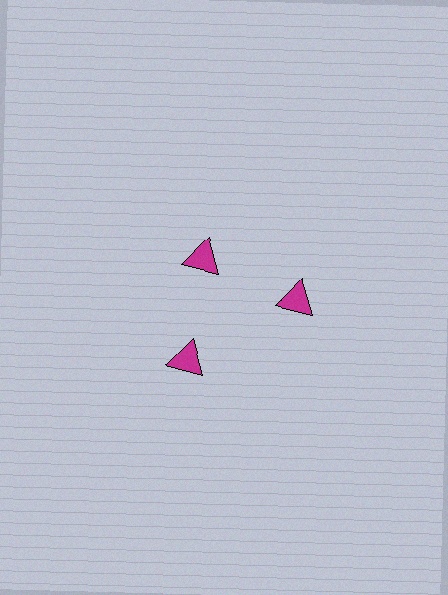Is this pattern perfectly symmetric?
No. The 3 magenta triangles are arranged in a ring, but one element near the 11 o'clock position is pulled inward toward the center, breaking the 3-fold rotational symmetry.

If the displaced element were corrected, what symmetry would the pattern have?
It would have 3-fold rotational symmetry — the pattern would map onto itself every 120 degrees.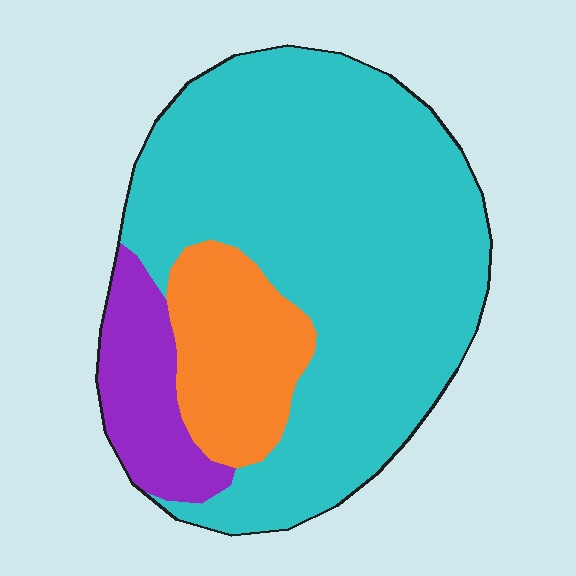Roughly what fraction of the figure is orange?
Orange takes up less than a quarter of the figure.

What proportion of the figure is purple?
Purple takes up about one eighth (1/8) of the figure.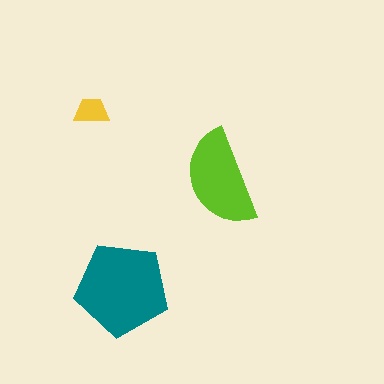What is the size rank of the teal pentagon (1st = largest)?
1st.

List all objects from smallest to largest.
The yellow trapezoid, the lime semicircle, the teal pentagon.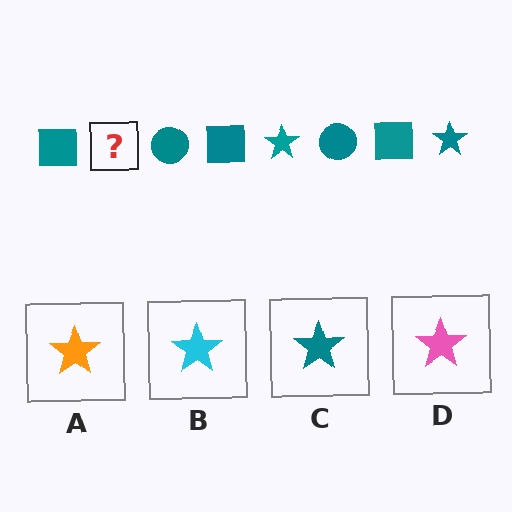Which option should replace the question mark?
Option C.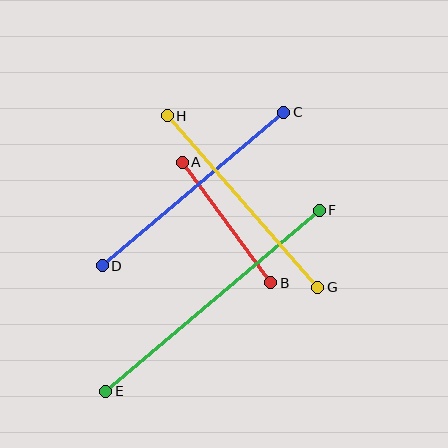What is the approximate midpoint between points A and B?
The midpoint is at approximately (226, 222) pixels.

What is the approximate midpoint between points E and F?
The midpoint is at approximately (212, 301) pixels.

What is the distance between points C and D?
The distance is approximately 237 pixels.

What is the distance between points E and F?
The distance is approximately 280 pixels.